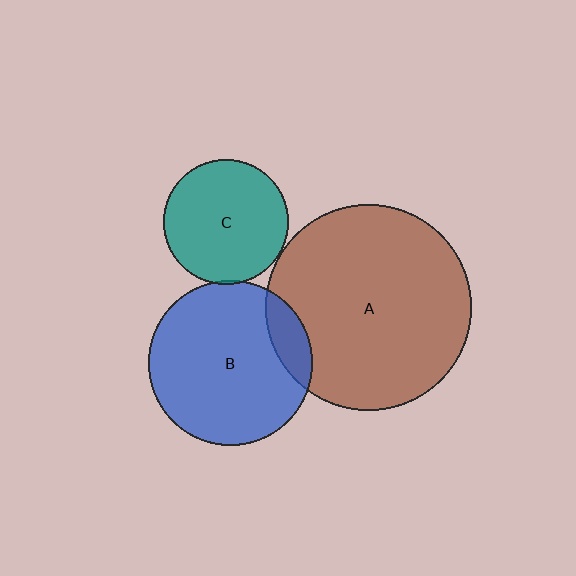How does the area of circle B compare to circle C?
Approximately 1.7 times.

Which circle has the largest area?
Circle A (brown).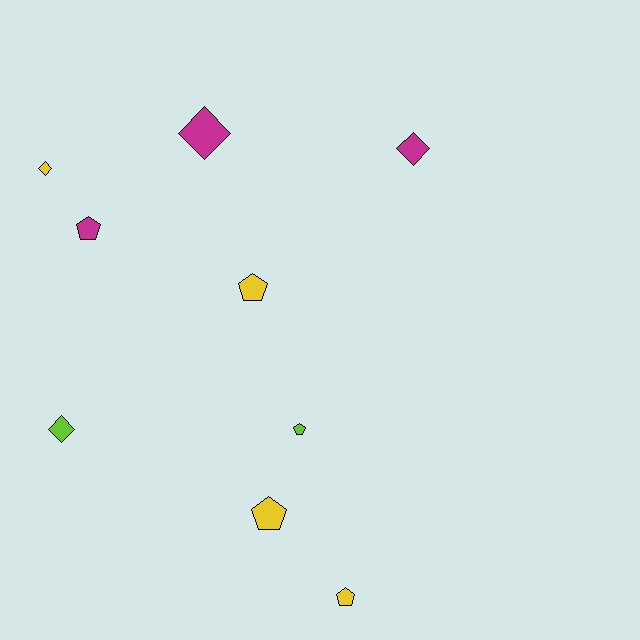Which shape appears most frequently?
Pentagon, with 5 objects.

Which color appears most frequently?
Yellow, with 4 objects.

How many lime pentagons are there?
There is 1 lime pentagon.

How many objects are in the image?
There are 9 objects.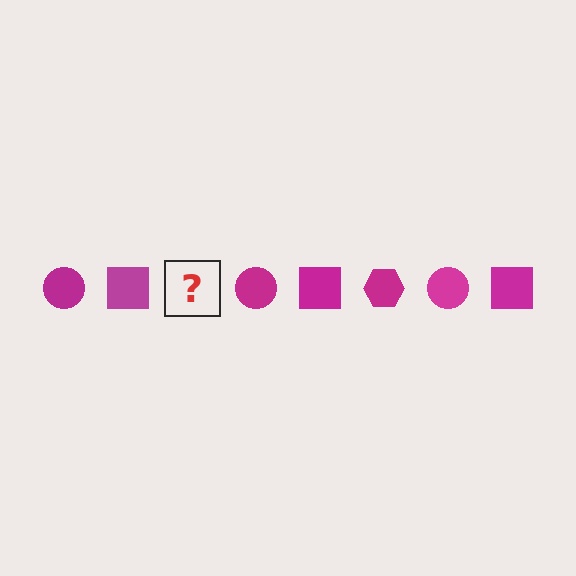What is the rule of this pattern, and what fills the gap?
The rule is that the pattern cycles through circle, square, hexagon shapes in magenta. The gap should be filled with a magenta hexagon.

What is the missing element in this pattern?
The missing element is a magenta hexagon.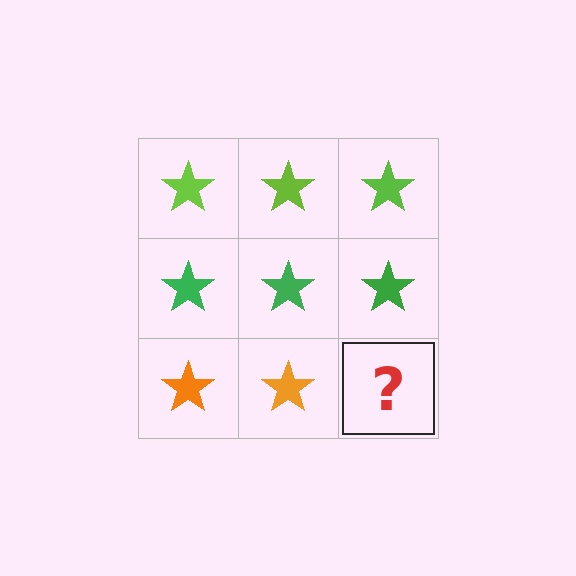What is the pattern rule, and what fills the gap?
The rule is that each row has a consistent color. The gap should be filled with an orange star.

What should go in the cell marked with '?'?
The missing cell should contain an orange star.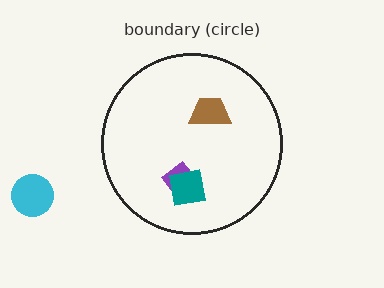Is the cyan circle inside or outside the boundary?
Outside.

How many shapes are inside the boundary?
3 inside, 1 outside.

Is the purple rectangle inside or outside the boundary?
Inside.